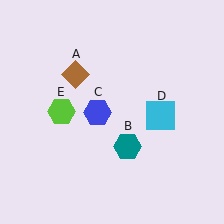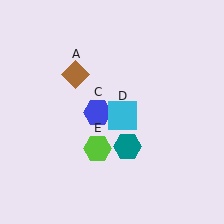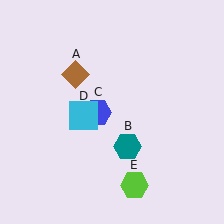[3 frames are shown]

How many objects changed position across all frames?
2 objects changed position: cyan square (object D), lime hexagon (object E).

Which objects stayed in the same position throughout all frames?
Brown diamond (object A) and teal hexagon (object B) and blue hexagon (object C) remained stationary.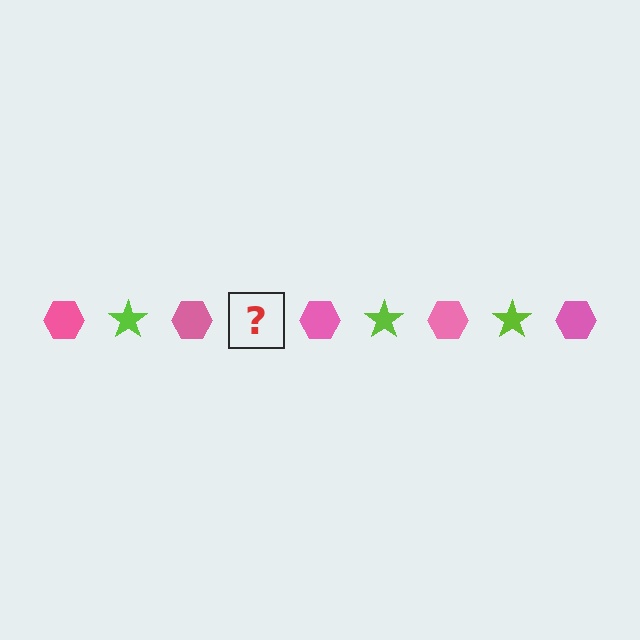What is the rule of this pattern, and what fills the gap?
The rule is that the pattern alternates between pink hexagon and lime star. The gap should be filled with a lime star.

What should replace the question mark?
The question mark should be replaced with a lime star.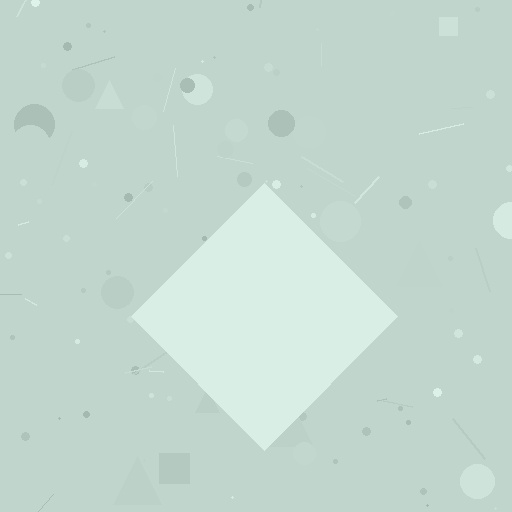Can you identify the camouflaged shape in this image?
The camouflaged shape is a diamond.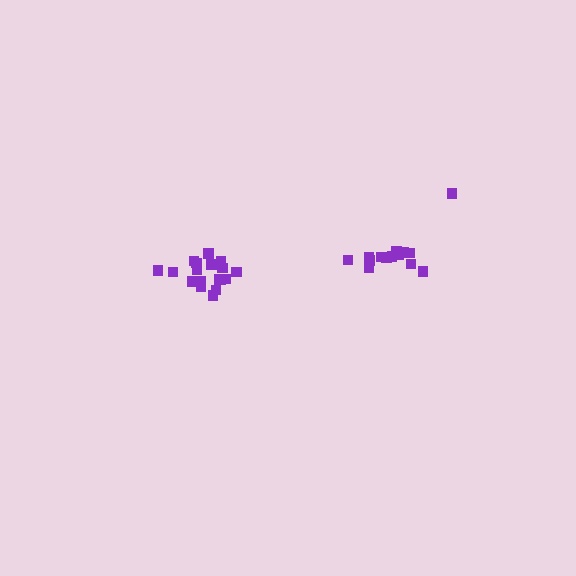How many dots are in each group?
Group 1: 19 dots, Group 2: 15 dots (34 total).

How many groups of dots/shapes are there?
There are 2 groups.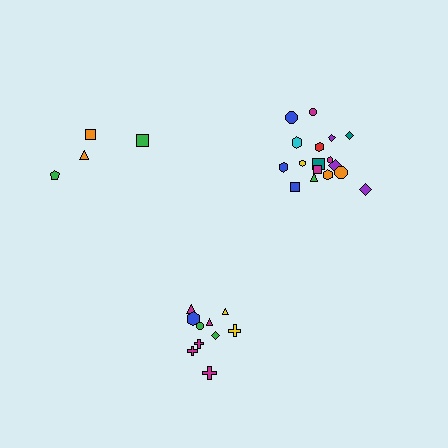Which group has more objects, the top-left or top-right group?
The top-right group.